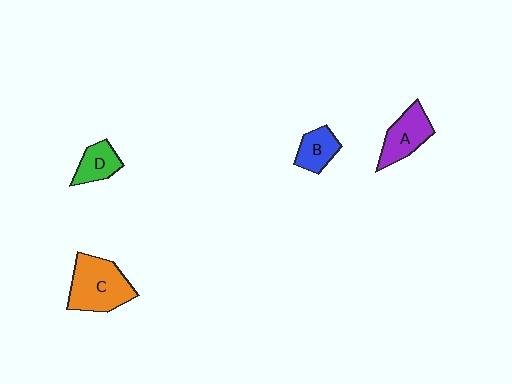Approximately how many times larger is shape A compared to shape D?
Approximately 1.4 times.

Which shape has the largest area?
Shape C (orange).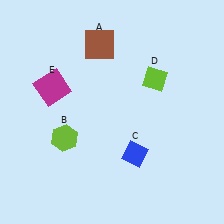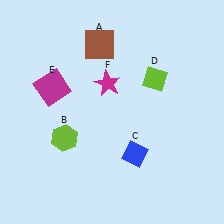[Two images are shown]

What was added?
A magenta star (F) was added in Image 2.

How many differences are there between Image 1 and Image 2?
There is 1 difference between the two images.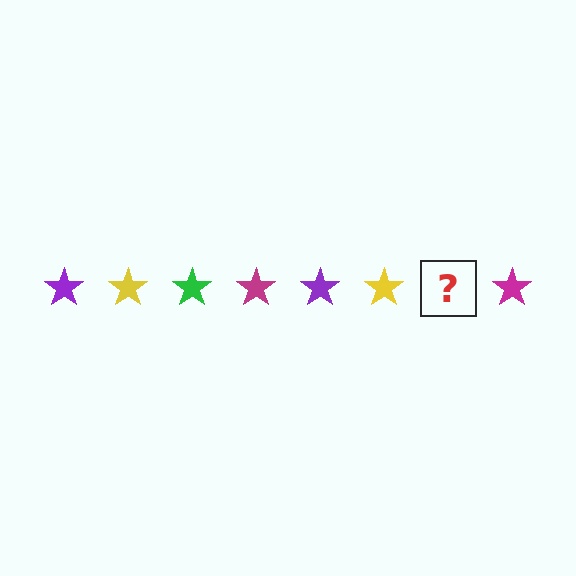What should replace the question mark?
The question mark should be replaced with a green star.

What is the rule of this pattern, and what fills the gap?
The rule is that the pattern cycles through purple, yellow, green, magenta stars. The gap should be filled with a green star.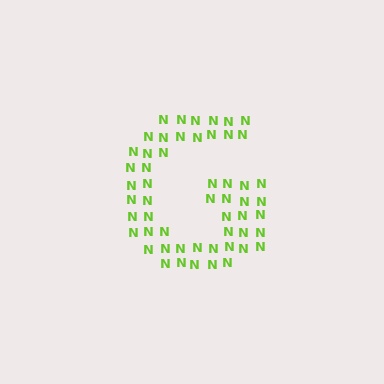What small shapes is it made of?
It is made of small letter N's.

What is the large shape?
The large shape is the letter G.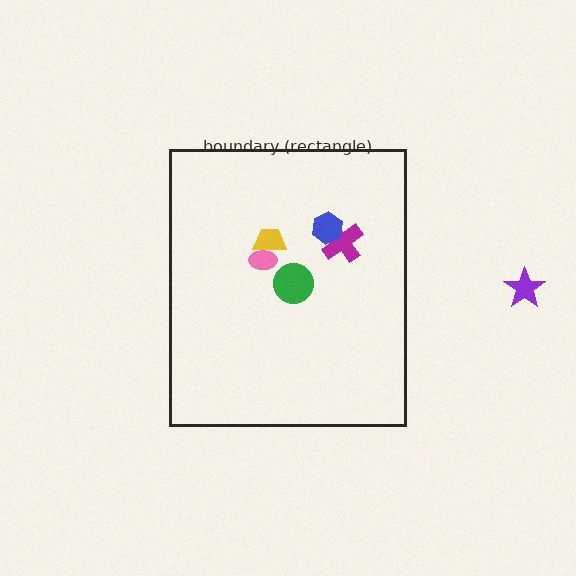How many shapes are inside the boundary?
5 inside, 1 outside.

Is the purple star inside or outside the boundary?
Outside.